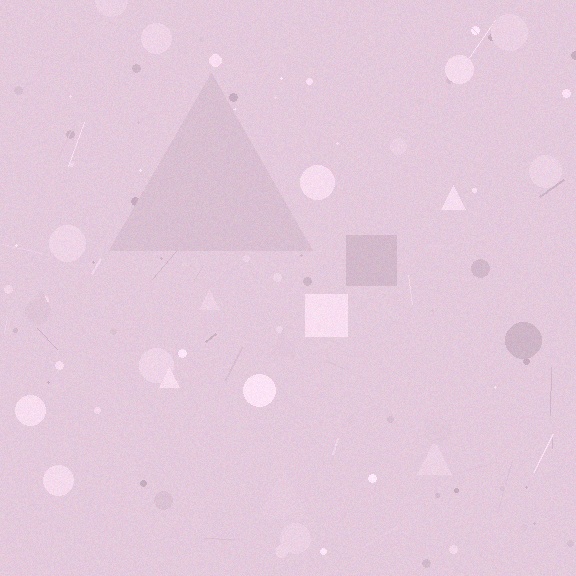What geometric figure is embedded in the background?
A triangle is embedded in the background.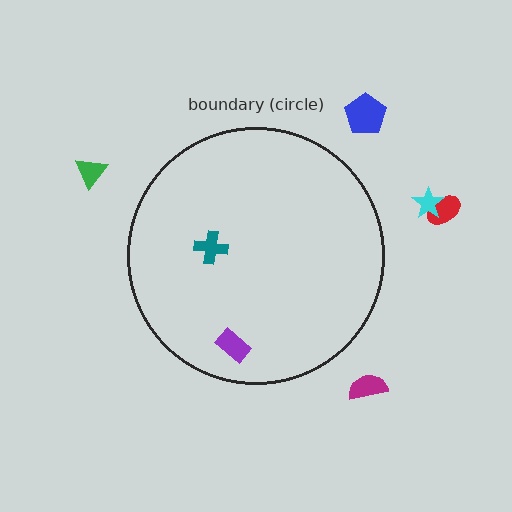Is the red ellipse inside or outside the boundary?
Outside.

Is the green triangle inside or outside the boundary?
Outside.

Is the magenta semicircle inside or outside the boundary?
Outside.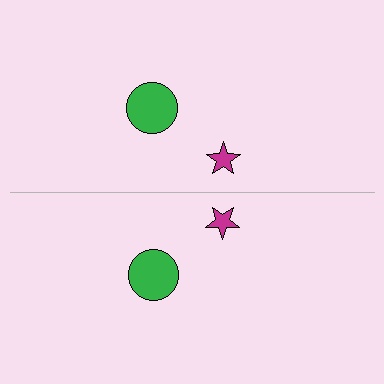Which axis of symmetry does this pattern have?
The pattern has a horizontal axis of symmetry running through the center of the image.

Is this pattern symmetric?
Yes, this pattern has bilateral (reflection) symmetry.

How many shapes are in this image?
There are 4 shapes in this image.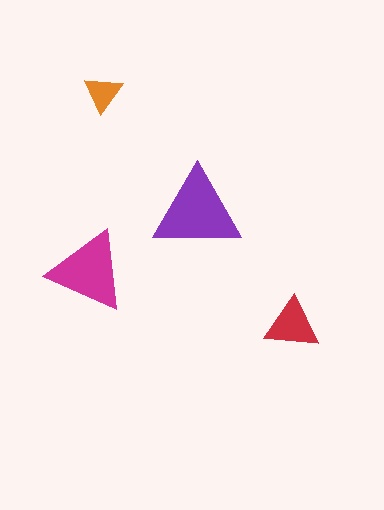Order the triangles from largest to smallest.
the purple one, the magenta one, the red one, the orange one.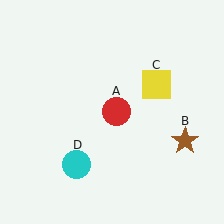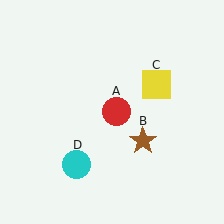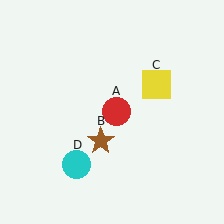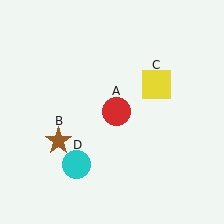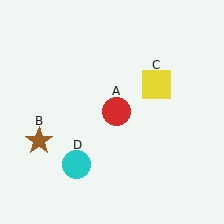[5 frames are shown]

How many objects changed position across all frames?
1 object changed position: brown star (object B).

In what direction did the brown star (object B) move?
The brown star (object B) moved left.